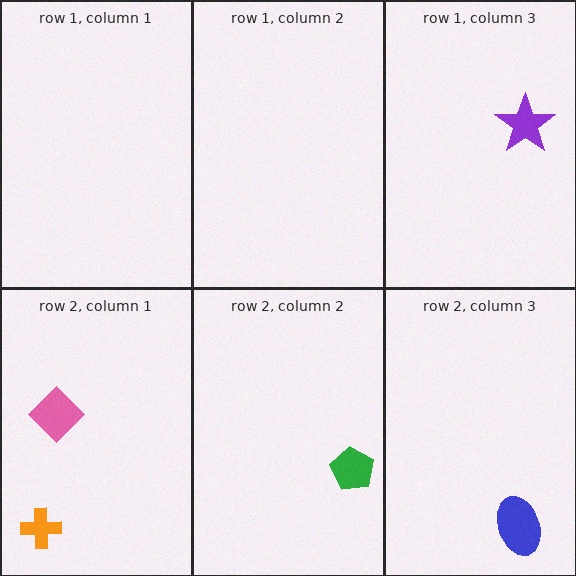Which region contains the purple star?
The row 1, column 3 region.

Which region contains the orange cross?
The row 2, column 1 region.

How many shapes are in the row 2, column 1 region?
2.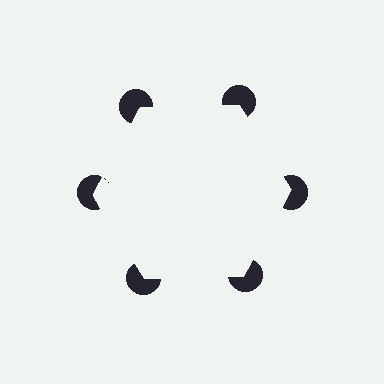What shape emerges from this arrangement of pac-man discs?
An illusory hexagon — its edges are inferred from the aligned wedge cuts in the pac-man discs, not physically drawn.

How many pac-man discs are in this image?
There are 6 — one at each vertex of the illusory hexagon.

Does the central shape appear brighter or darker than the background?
It typically appears slightly brighter than the background, even though no actual brightness change is drawn.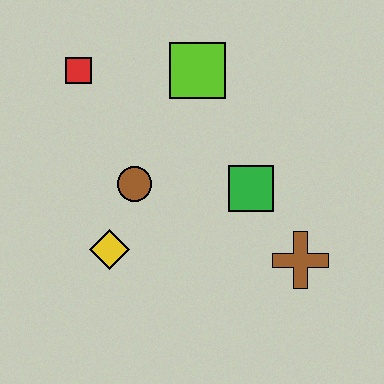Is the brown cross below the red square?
Yes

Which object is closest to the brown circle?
The yellow diamond is closest to the brown circle.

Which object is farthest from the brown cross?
The red square is farthest from the brown cross.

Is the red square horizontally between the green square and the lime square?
No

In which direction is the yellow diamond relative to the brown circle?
The yellow diamond is below the brown circle.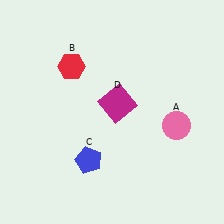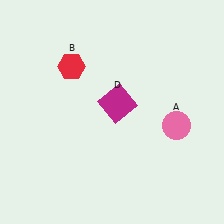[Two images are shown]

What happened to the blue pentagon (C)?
The blue pentagon (C) was removed in Image 2. It was in the bottom-left area of Image 1.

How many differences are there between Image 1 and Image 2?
There is 1 difference between the two images.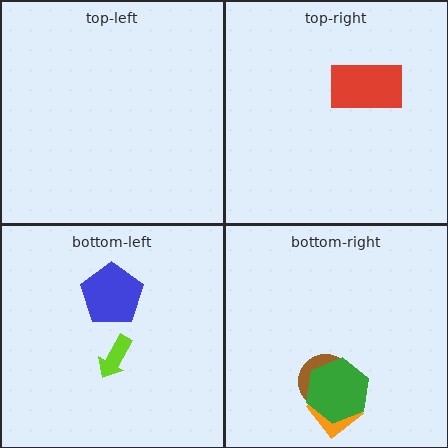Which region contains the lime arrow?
The bottom-left region.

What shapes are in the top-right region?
The red rectangle.